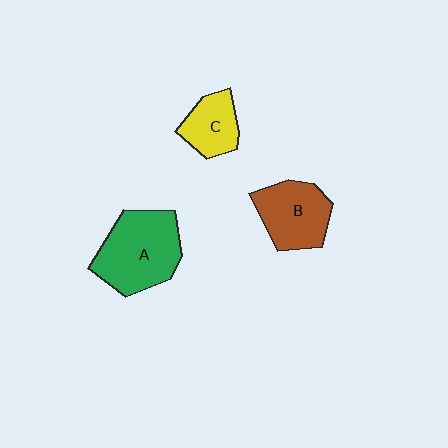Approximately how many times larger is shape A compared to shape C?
Approximately 2.0 times.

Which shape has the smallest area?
Shape C (yellow).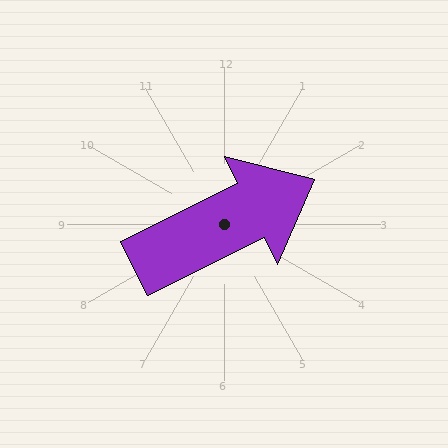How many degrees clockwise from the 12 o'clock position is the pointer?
Approximately 64 degrees.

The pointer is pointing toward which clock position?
Roughly 2 o'clock.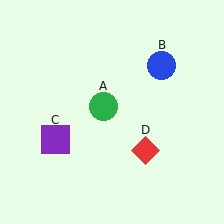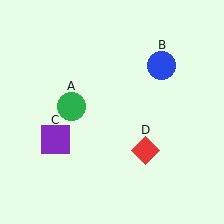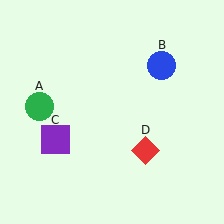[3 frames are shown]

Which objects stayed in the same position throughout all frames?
Blue circle (object B) and purple square (object C) and red diamond (object D) remained stationary.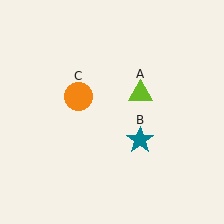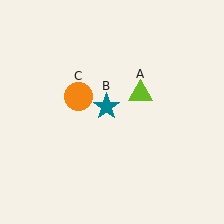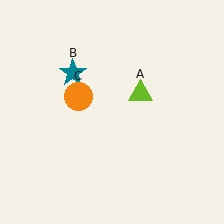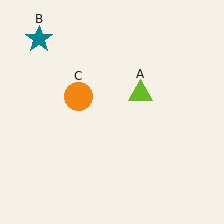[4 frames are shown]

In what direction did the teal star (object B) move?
The teal star (object B) moved up and to the left.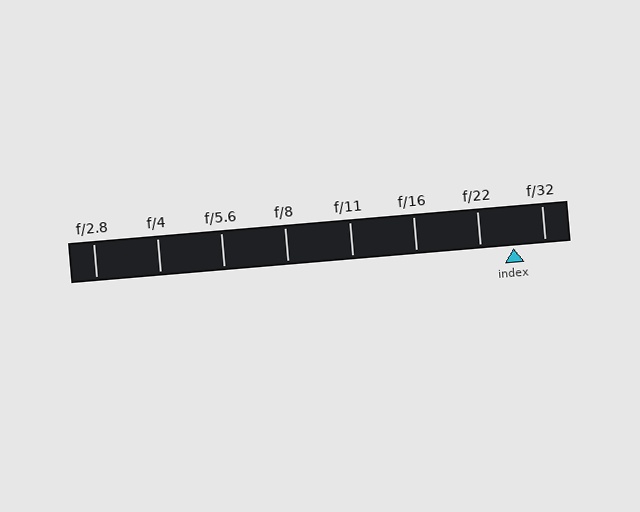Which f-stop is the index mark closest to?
The index mark is closest to f/32.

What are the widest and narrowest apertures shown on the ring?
The widest aperture shown is f/2.8 and the narrowest is f/32.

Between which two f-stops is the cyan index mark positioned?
The index mark is between f/22 and f/32.